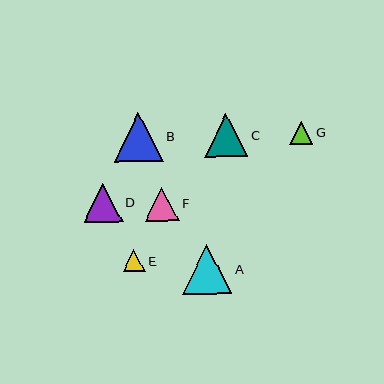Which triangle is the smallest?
Triangle E is the smallest with a size of approximately 23 pixels.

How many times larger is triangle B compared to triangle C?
Triangle B is approximately 1.1 times the size of triangle C.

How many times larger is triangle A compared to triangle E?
Triangle A is approximately 2.2 times the size of triangle E.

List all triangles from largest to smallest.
From largest to smallest: A, B, C, D, F, G, E.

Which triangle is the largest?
Triangle A is the largest with a size of approximately 50 pixels.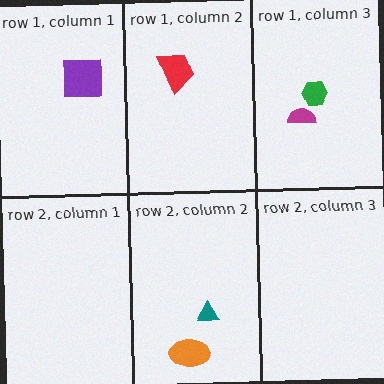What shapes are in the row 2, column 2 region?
The orange ellipse, the teal triangle.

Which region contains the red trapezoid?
The row 1, column 2 region.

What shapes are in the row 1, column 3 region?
The green hexagon, the magenta semicircle.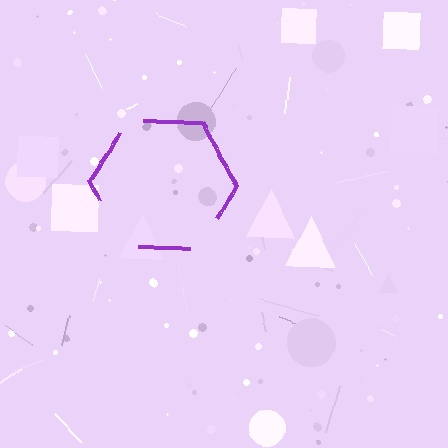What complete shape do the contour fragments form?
The contour fragments form a hexagon.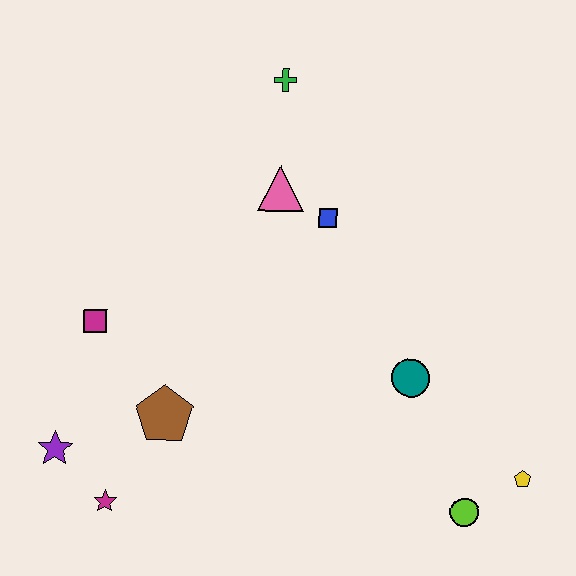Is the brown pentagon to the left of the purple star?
No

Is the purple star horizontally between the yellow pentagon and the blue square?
No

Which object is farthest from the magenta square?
The yellow pentagon is farthest from the magenta square.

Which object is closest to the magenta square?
The brown pentagon is closest to the magenta square.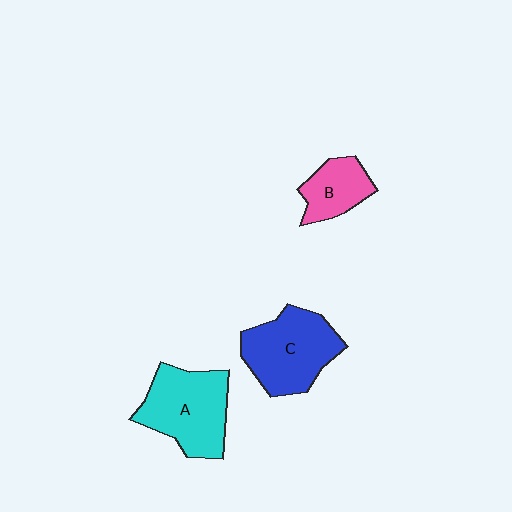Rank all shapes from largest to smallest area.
From largest to smallest: A (cyan), C (blue), B (pink).